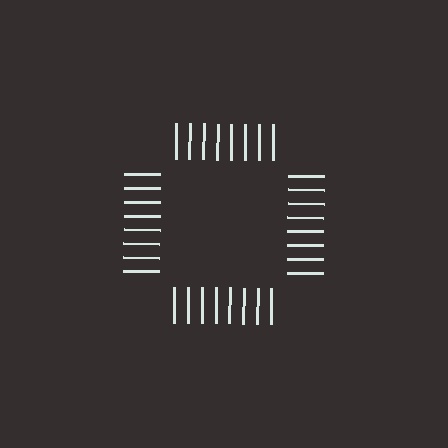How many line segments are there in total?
32 — 8 along each of the 4 edges.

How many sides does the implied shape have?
4 sides — the line-ends trace a square.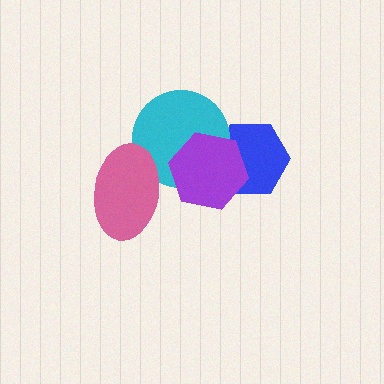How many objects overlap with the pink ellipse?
1 object overlaps with the pink ellipse.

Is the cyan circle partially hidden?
Yes, it is partially covered by another shape.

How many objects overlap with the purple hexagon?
2 objects overlap with the purple hexagon.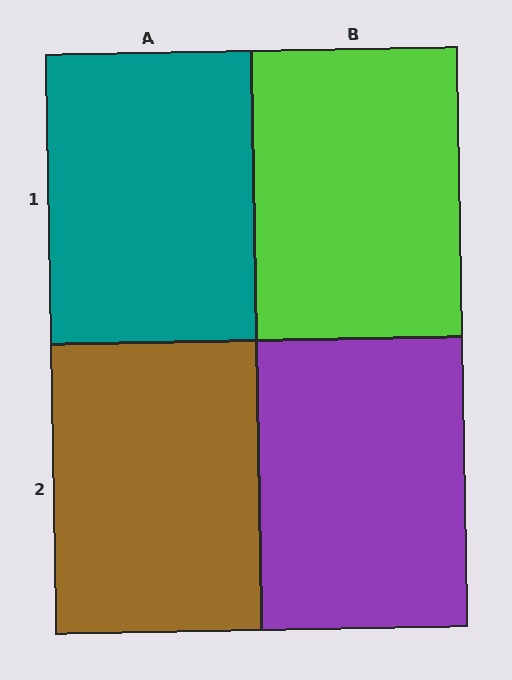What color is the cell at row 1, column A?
Teal.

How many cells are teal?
1 cell is teal.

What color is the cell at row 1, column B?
Lime.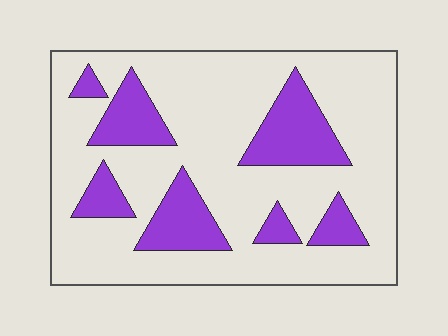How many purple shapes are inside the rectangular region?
7.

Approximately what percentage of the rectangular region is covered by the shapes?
Approximately 25%.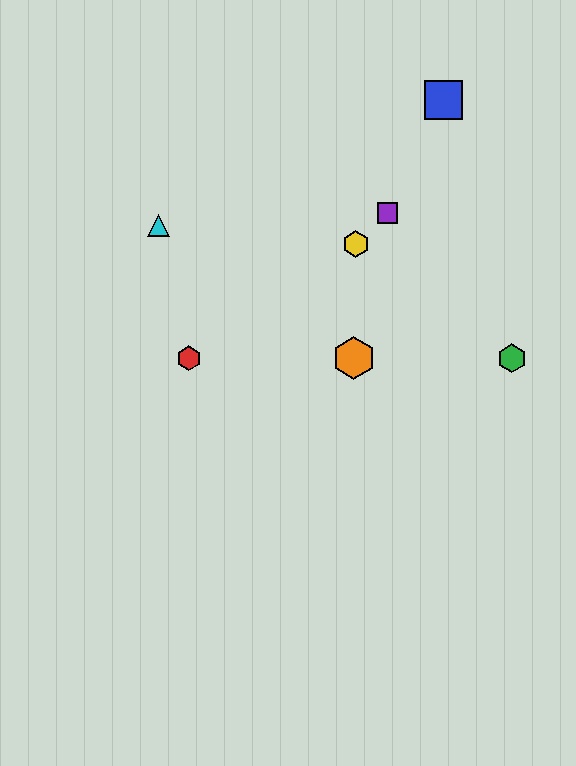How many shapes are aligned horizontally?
3 shapes (the red hexagon, the green hexagon, the orange hexagon) are aligned horizontally.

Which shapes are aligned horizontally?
The red hexagon, the green hexagon, the orange hexagon are aligned horizontally.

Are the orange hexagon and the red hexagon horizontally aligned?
Yes, both are at y≈358.